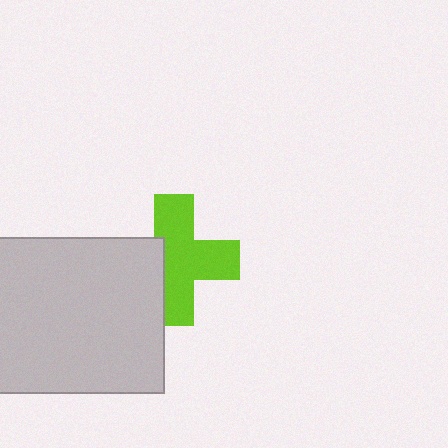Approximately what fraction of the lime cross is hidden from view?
Roughly 32% of the lime cross is hidden behind the light gray rectangle.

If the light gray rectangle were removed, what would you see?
You would see the complete lime cross.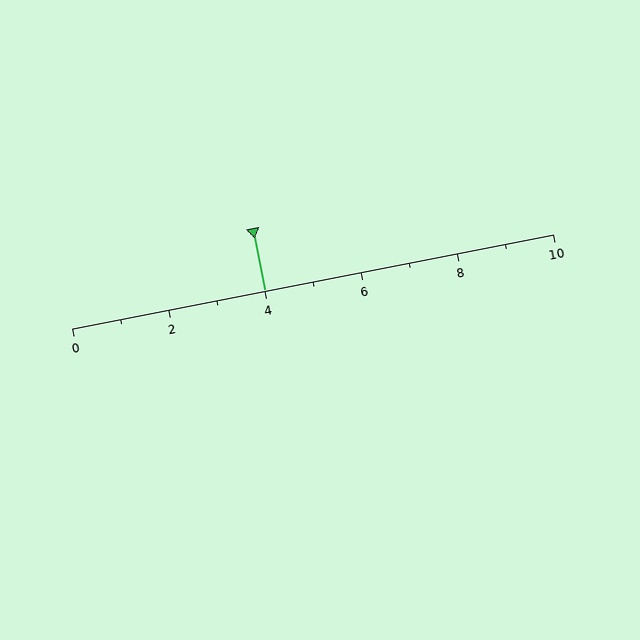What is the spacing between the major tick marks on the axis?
The major ticks are spaced 2 apart.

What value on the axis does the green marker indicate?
The marker indicates approximately 4.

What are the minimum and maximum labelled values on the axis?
The axis runs from 0 to 10.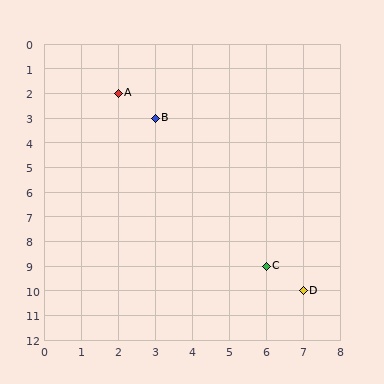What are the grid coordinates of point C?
Point C is at grid coordinates (6, 9).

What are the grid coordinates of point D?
Point D is at grid coordinates (7, 10).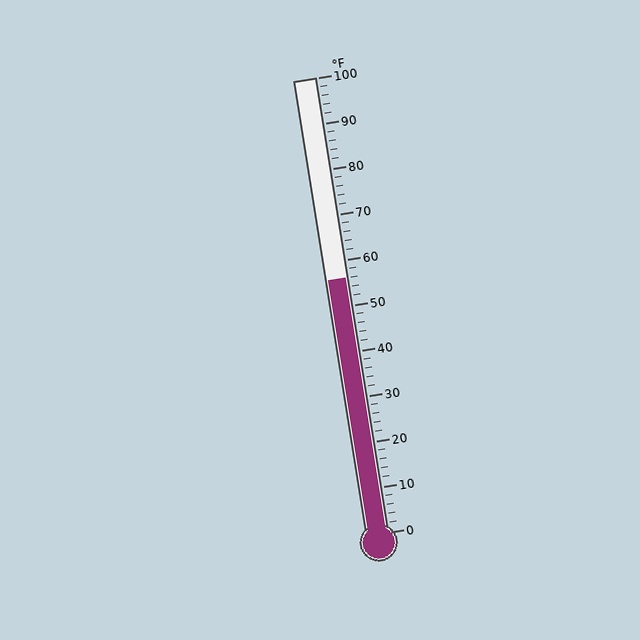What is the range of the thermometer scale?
The thermometer scale ranges from 0°F to 100°F.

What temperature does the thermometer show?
The thermometer shows approximately 56°F.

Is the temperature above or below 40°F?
The temperature is above 40°F.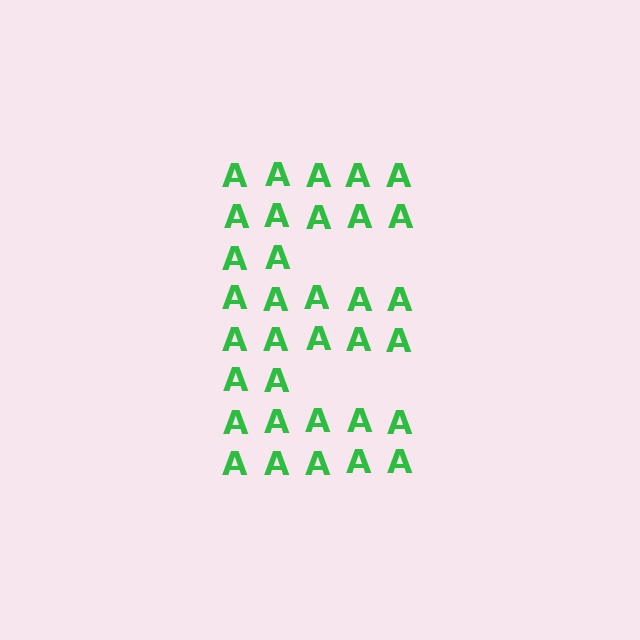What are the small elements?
The small elements are letter A's.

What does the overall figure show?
The overall figure shows the letter E.